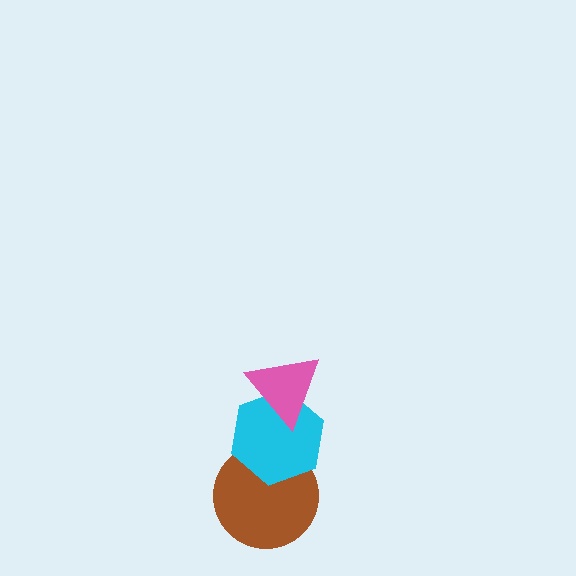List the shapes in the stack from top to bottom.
From top to bottom: the pink triangle, the cyan hexagon, the brown circle.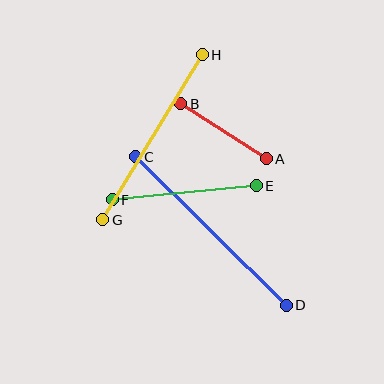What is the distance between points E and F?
The distance is approximately 145 pixels.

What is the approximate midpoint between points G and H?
The midpoint is at approximately (153, 137) pixels.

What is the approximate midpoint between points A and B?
The midpoint is at approximately (224, 131) pixels.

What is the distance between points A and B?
The distance is approximately 102 pixels.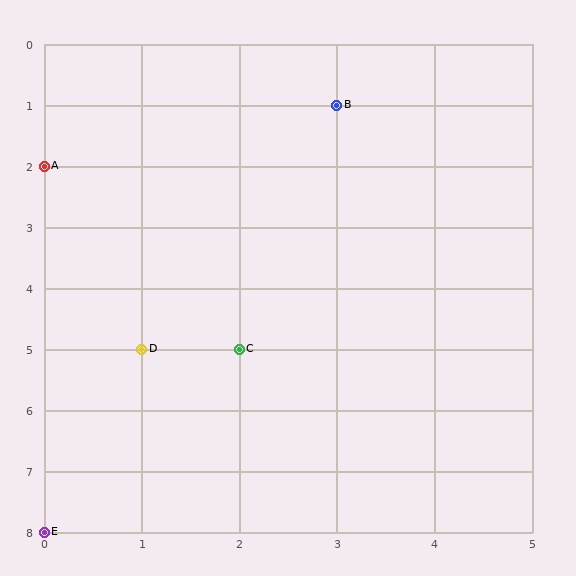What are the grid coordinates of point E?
Point E is at grid coordinates (0, 8).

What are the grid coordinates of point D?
Point D is at grid coordinates (1, 5).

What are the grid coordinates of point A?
Point A is at grid coordinates (0, 2).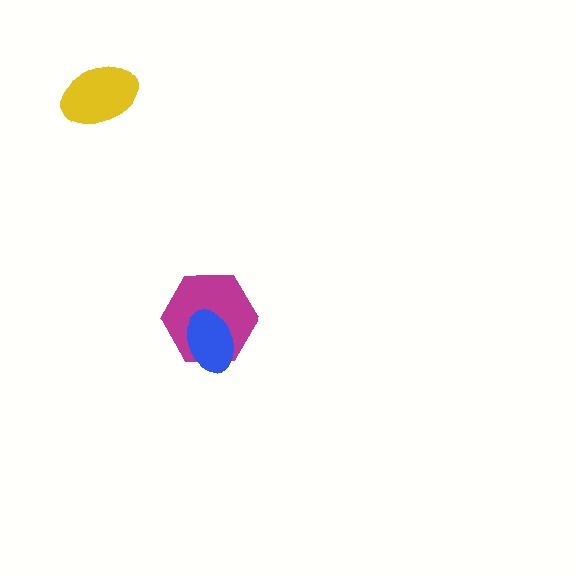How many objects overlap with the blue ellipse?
1 object overlaps with the blue ellipse.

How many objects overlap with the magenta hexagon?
1 object overlaps with the magenta hexagon.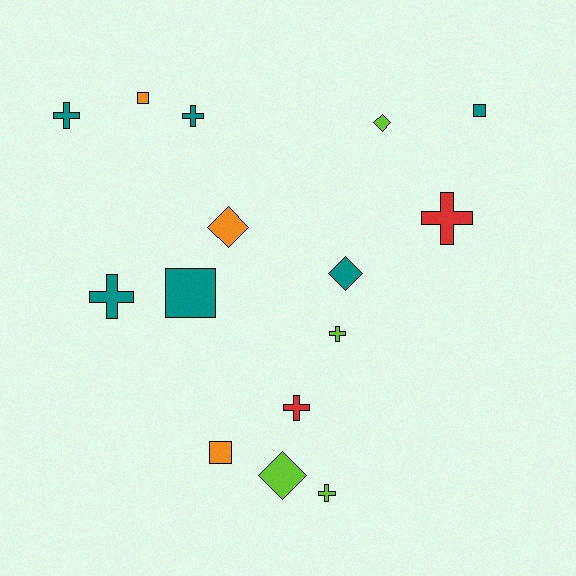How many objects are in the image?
There are 15 objects.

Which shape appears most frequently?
Cross, with 7 objects.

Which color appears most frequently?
Teal, with 6 objects.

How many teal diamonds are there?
There is 1 teal diamond.